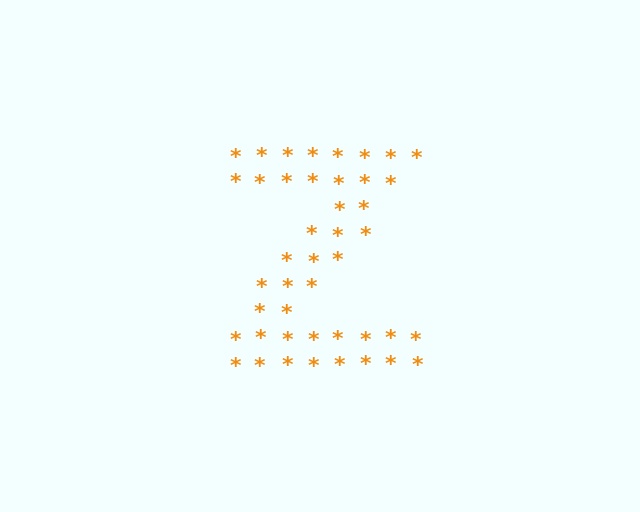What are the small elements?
The small elements are asterisks.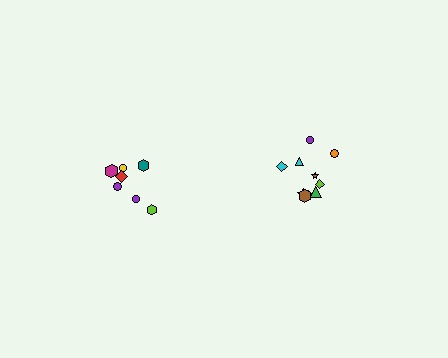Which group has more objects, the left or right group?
The right group.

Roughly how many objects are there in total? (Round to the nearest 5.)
Roughly 15 objects in total.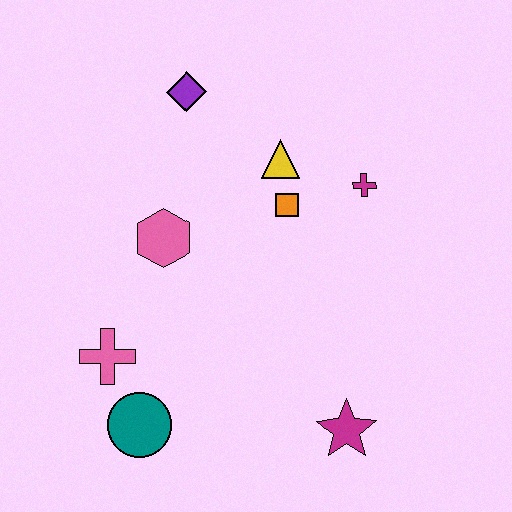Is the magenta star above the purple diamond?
No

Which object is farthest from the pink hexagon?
The magenta star is farthest from the pink hexagon.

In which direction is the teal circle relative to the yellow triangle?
The teal circle is below the yellow triangle.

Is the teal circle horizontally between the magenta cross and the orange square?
No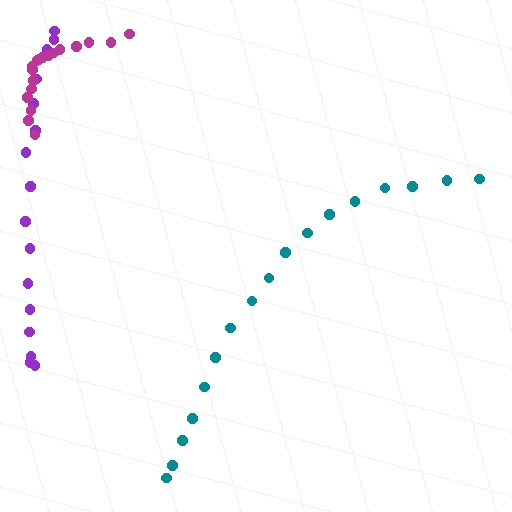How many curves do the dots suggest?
There are 3 distinct paths.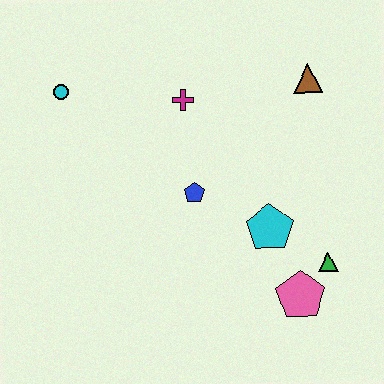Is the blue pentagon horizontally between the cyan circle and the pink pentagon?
Yes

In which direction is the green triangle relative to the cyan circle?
The green triangle is to the right of the cyan circle.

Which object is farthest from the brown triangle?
The cyan circle is farthest from the brown triangle.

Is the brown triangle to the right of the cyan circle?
Yes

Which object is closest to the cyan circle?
The magenta cross is closest to the cyan circle.